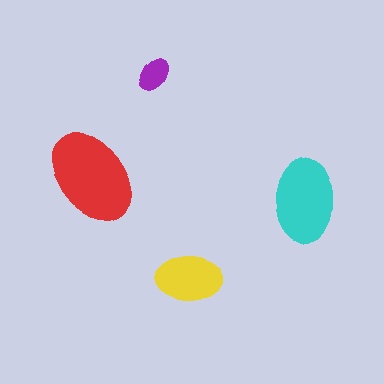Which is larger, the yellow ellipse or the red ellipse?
The red one.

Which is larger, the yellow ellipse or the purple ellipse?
The yellow one.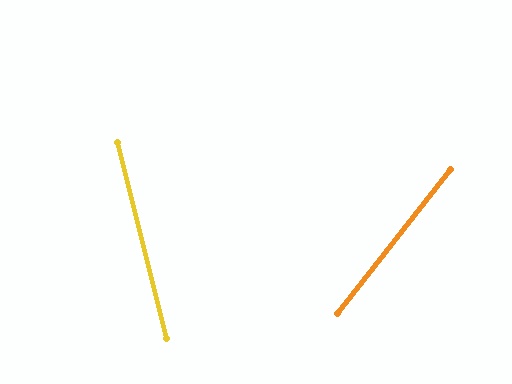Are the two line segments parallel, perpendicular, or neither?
Neither parallel nor perpendicular — they differ by about 52°.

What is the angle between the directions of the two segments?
Approximately 52 degrees.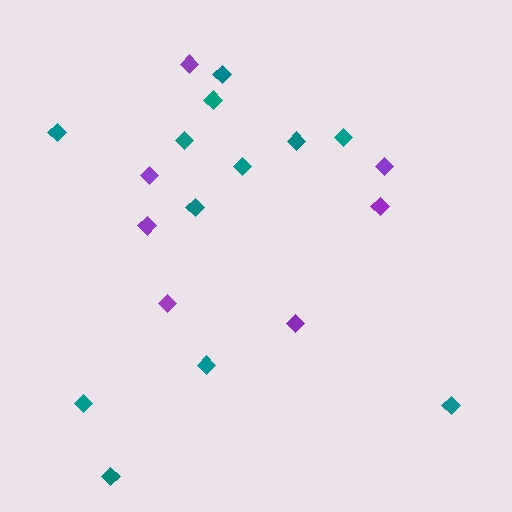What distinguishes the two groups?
There are 2 groups: one group of purple diamonds (7) and one group of teal diamonds (12).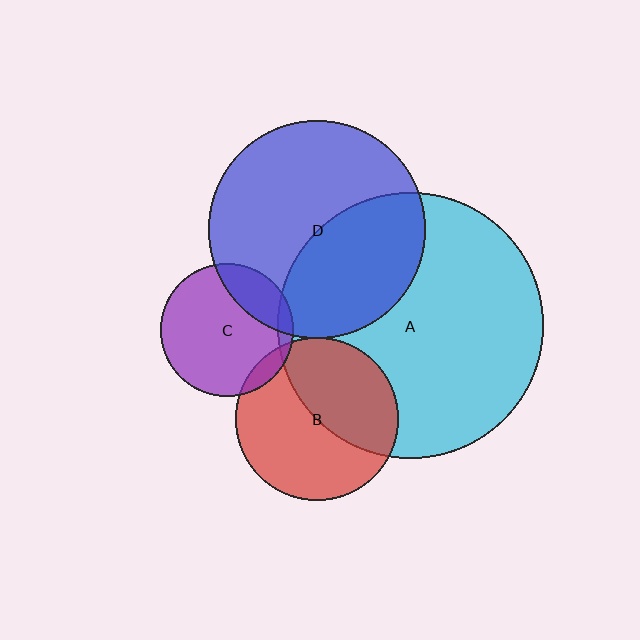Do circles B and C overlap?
Yes.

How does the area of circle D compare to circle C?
Approximately 2.7 times.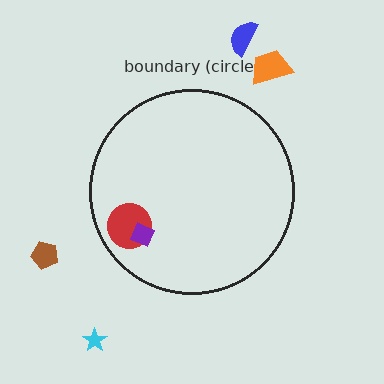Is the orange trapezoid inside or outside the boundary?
Outside.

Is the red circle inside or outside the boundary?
Inside.